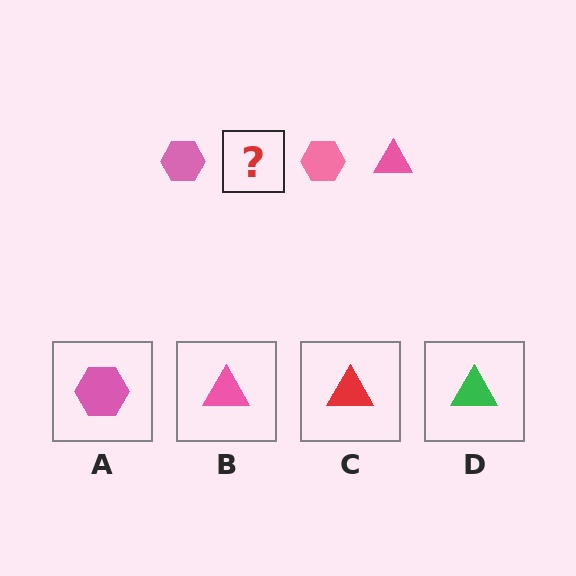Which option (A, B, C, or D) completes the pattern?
B.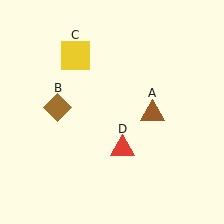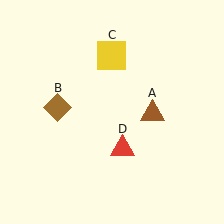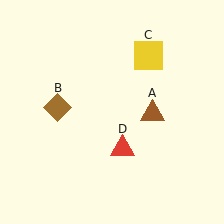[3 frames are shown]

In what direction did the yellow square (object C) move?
The yellow square (object C) moved right.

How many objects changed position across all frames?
1 object changed position: yellow square (object C).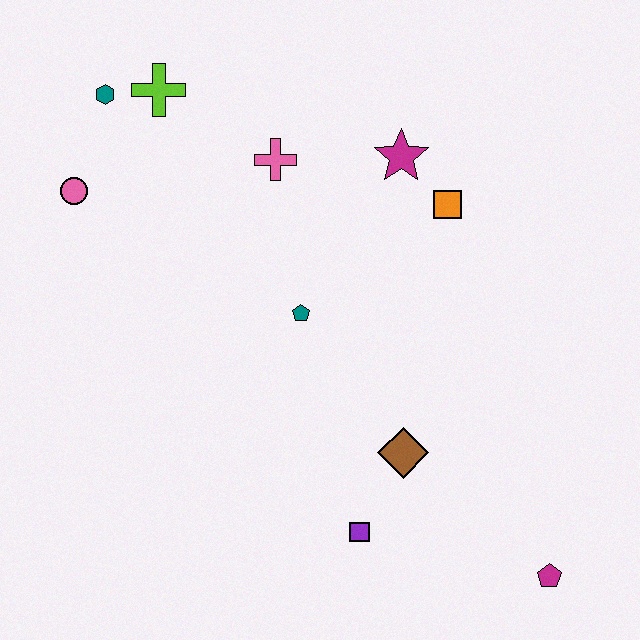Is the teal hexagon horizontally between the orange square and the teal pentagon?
No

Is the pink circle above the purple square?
Yes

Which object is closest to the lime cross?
The teal hexagon is closest to the lime cross.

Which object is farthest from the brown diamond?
The teal hexagon is farthest from the brown diamond.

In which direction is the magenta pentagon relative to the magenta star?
The magenta pentagon is below the magenta star.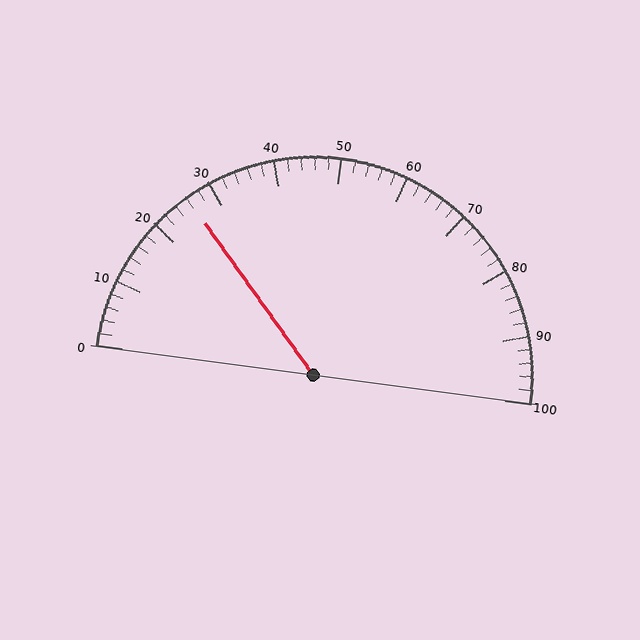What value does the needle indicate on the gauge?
The needle indicates approximately 26.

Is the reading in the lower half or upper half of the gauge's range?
The reading is in the lower half of the range (0 to 100).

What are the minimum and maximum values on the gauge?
The gauge ranges from 0 to 100.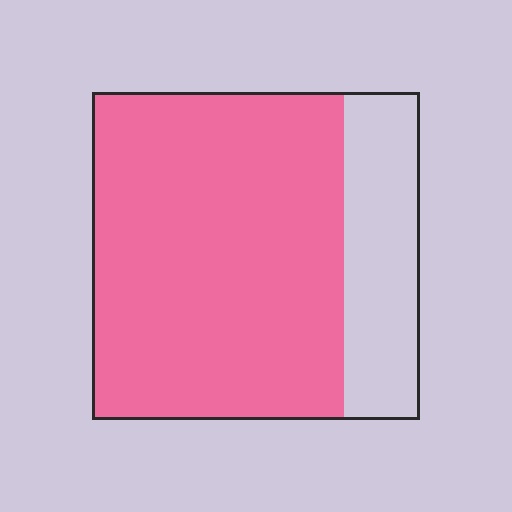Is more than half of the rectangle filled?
Yes.